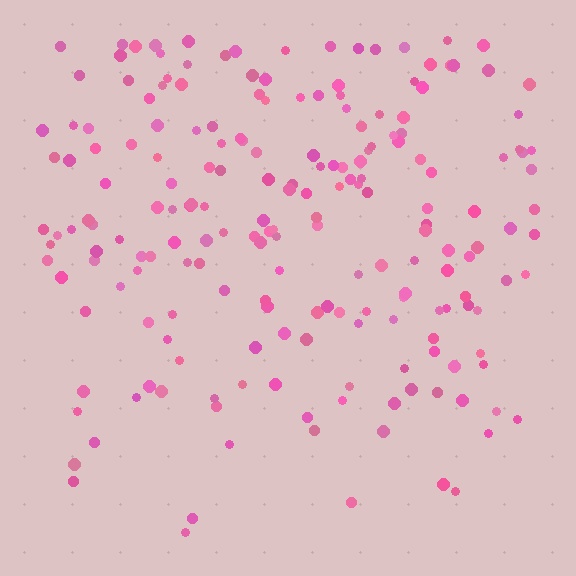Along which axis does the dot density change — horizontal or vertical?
Vertical.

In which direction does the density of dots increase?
From bottom to top, with the top side densest.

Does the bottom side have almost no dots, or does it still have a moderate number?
Still a moderate number, just noticeably fewer than the top.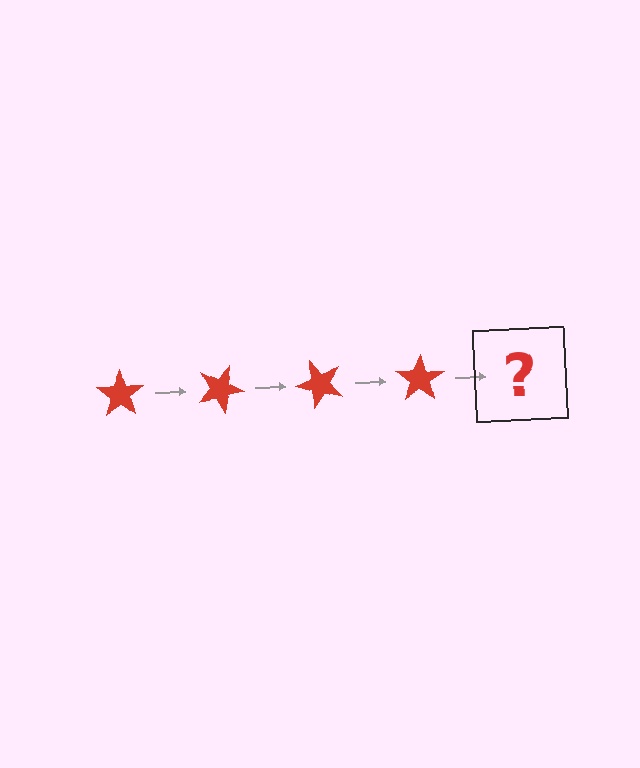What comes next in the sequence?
The next element should be a red star rotated 100 degrees.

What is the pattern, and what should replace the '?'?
The pattern is that the star rotates 25 degrees each step. The '?' should be a red star rotated 100 degrees.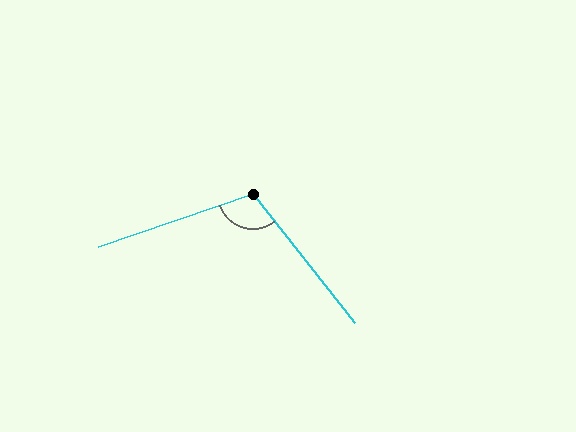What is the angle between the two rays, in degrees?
Approximately 109 degrees.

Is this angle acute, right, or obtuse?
It is obtuse.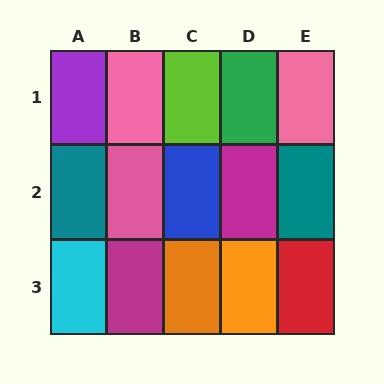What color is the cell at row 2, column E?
Teal.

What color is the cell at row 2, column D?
Magenta.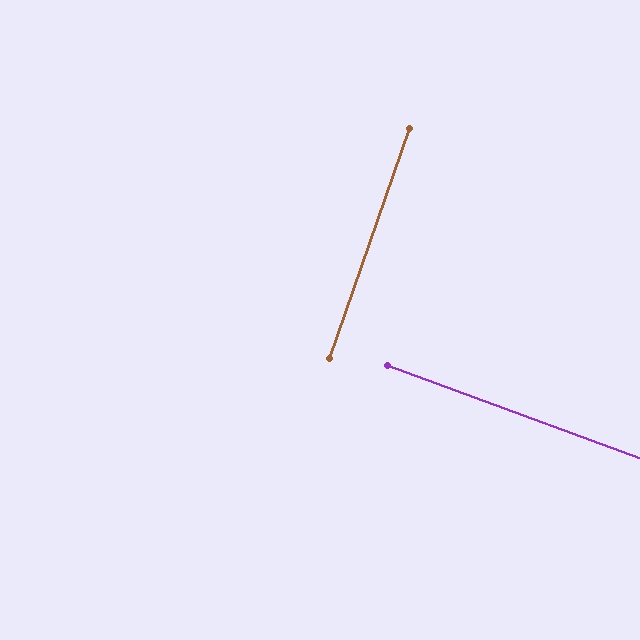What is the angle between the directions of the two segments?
Approximately 89 degrees.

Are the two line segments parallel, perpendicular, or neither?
Perpendicular — they meet at approximately 89°.